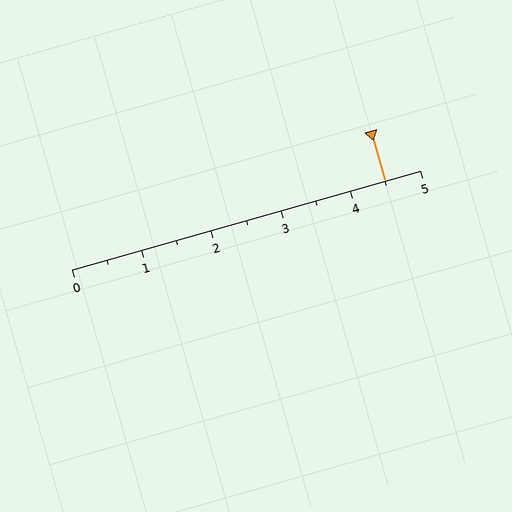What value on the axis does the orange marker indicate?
The marker indicates approximately 4.5.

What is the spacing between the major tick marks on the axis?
The major ticks are spaced 1 apart.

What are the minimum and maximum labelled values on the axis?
The axis runs from 0 to 5.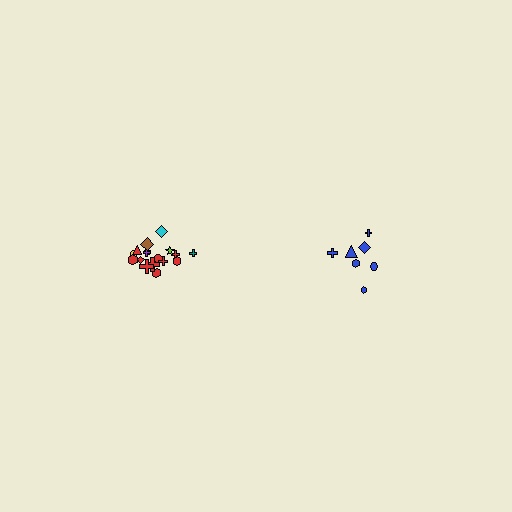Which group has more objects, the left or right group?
The left group.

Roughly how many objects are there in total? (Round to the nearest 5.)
Roughly 25 objects in total.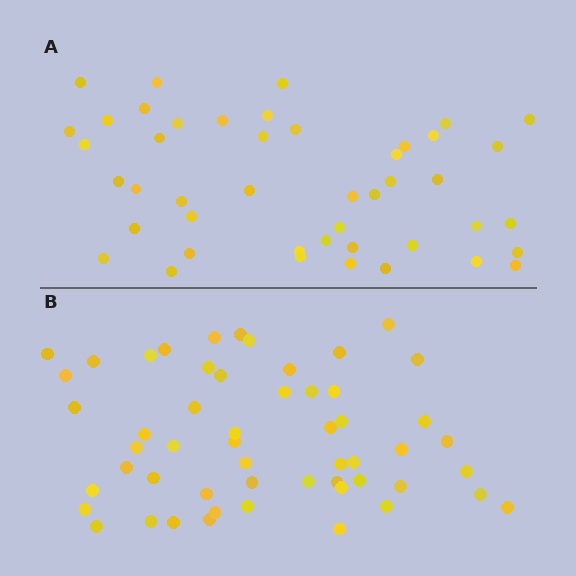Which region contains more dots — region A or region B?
Region B (the bottom region) has more dots.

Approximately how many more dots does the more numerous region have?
Region B has roughly 8 or so more dots than region A.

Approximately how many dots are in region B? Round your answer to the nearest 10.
About 50 dots. (The exact count is 54, which rounds to 50.)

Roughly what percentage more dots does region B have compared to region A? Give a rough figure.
About 20% more.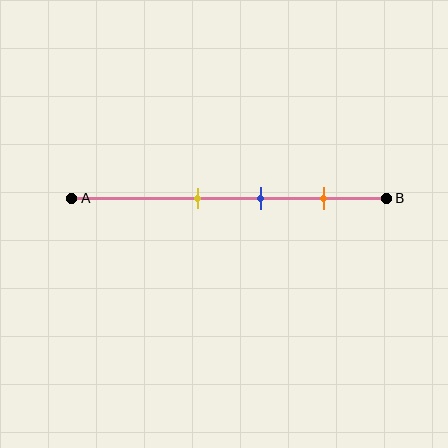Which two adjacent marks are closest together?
The yellow and blue marks are the closest adjacent pair.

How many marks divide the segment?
There are 3 marks dividing the segment.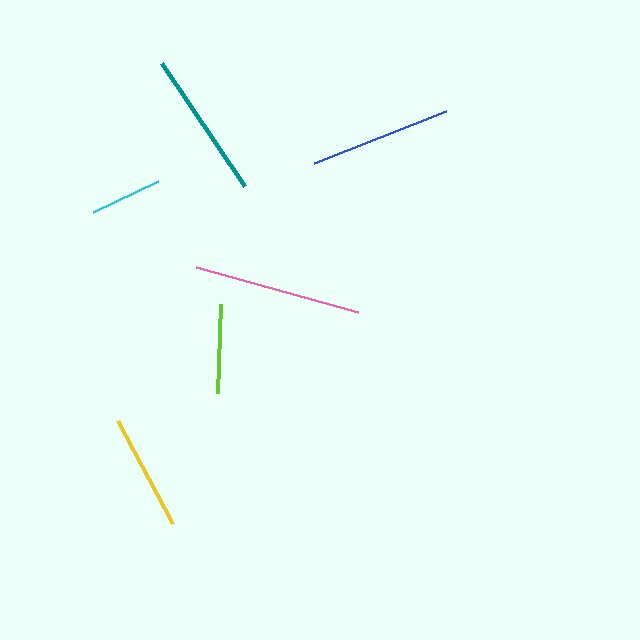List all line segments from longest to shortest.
From longest to shortest: pink, teal, blue, yellow, lime, cyan.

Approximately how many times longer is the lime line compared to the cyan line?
The lime line is approximately 1.2 times the length of the cyan line.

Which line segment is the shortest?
The cyan line is the shortest at approximately 73 pixels.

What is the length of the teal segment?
The teal segment is approximately 149 pixels long.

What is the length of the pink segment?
The pink segment is approximately 169 pixels long.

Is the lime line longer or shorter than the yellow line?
The yellow line is longer than the lime line.